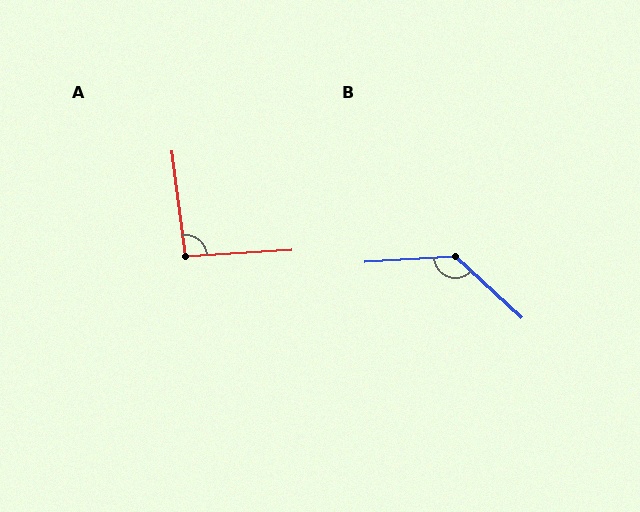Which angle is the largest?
B, at approximately 133 degrees.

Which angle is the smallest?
A, at approximately 93 degrees.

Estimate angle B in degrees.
Approximately 133 degrees.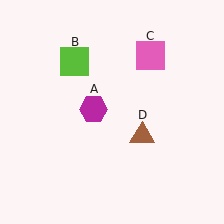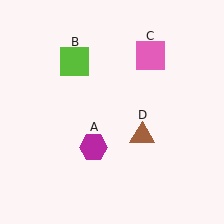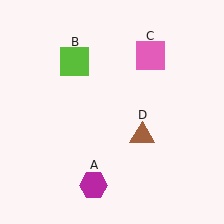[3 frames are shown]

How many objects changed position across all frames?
1 object changed position: magenta hexagon (object A).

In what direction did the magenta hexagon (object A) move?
The magenta hexagon (object A) moved down.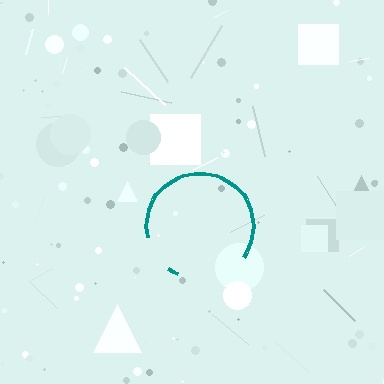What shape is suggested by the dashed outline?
The dashed outline suggests a circle.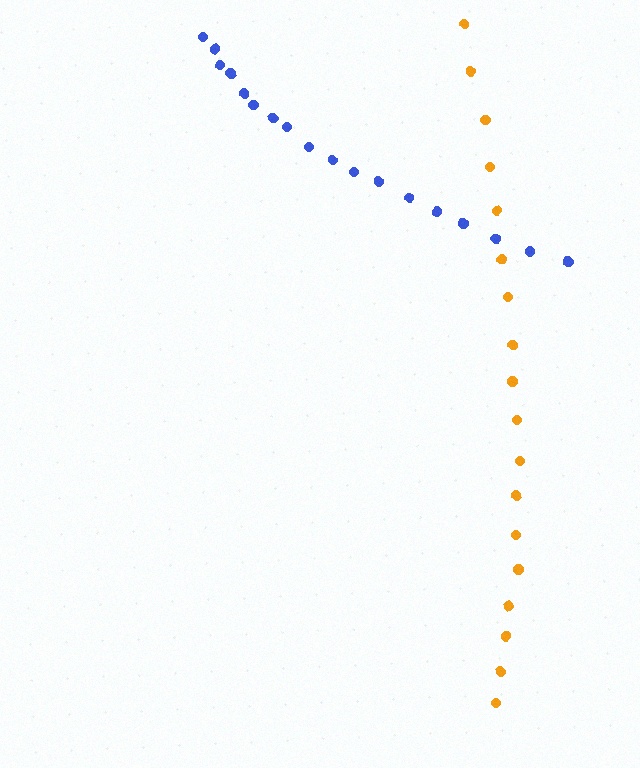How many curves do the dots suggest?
There are 2 distinct paths.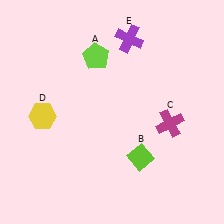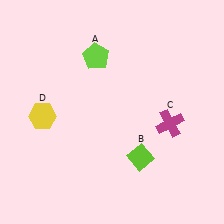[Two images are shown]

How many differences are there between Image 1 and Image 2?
There is 1 difference between the two images.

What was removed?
The purple cross (E) was removed in Image 2.